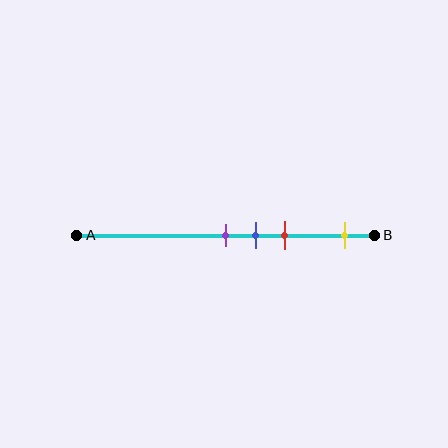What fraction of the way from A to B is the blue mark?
The blue mark is approximately 60% (0.6) of the way from A to B.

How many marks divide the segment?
There are 4 marks dividing the segment.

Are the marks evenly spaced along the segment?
No, the marks are not evenly spaced.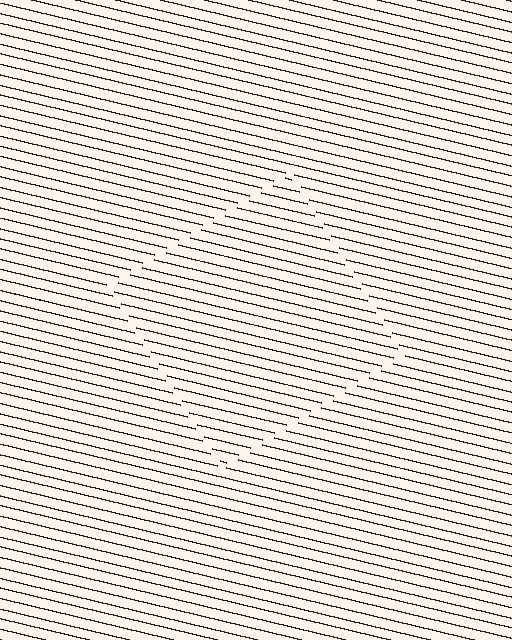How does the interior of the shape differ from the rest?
The interior of the shape contains the same grating, shifted by half a period — the contour is defined by the phase discontinuity where line-ends from the inner and outer gratings abut.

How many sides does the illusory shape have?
4 sides — the line-ends trace a square.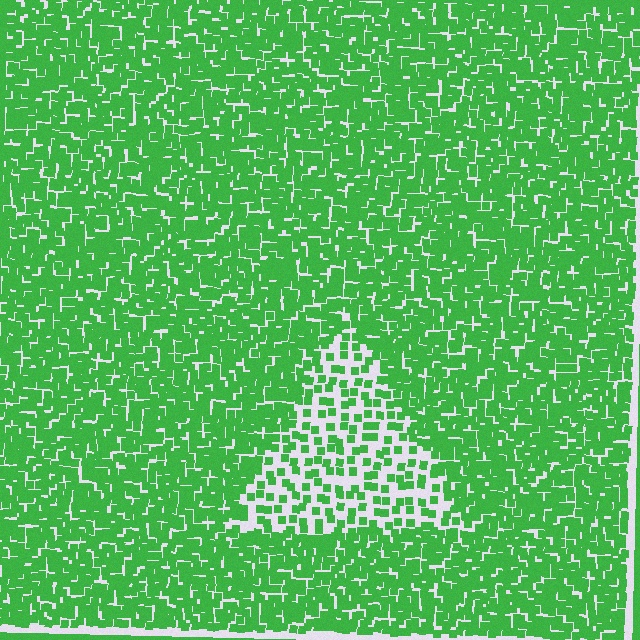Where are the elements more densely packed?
The elements are more densely packed outside the triangle boundary.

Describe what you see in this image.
The image contains small green elements arranged at two different densities. A triangle-shaped region is visible where the elements are less densely packed than the surrounding area.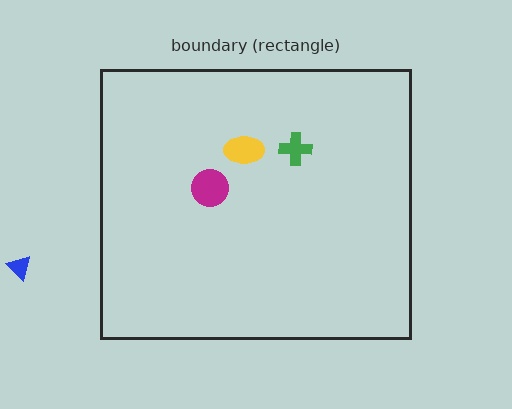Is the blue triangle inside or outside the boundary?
Outside.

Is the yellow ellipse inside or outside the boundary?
Inside.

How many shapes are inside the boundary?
3 inside, 1 outside.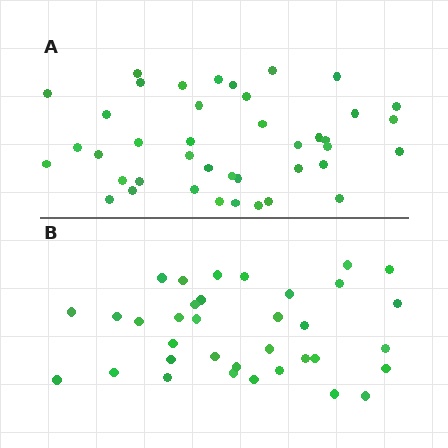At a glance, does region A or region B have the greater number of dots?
Region A (the top region) has more dots.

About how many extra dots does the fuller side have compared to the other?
Region A has about 6 more dots than region B.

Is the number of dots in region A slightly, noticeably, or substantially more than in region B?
Region A has only slightly more — the two regions are fairly close. The ratio is roughly 1.2 to 1.